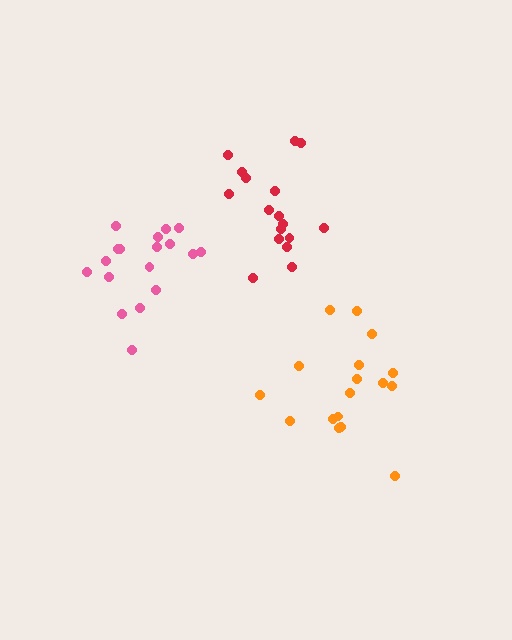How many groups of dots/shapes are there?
There are 3 groups.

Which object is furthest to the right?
The orange cluster is rightmost.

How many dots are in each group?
Group 1: 17 dots, Group 2: 17 dots, Group 3: 18 dots (52 total).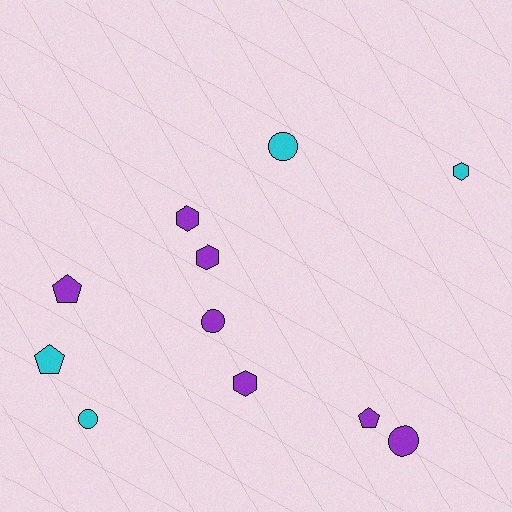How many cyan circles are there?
There are 2 cyan circles.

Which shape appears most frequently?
Circle, with 4 objects.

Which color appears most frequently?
Purple, with 7 objects.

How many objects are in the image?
There are 11 objects.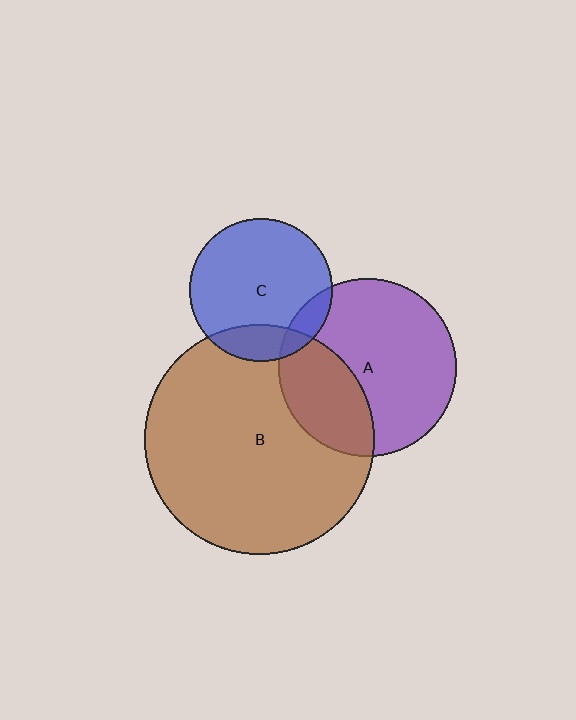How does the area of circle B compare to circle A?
Approximately 1.7 times.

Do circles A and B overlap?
Yes.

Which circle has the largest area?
Circle B (brown).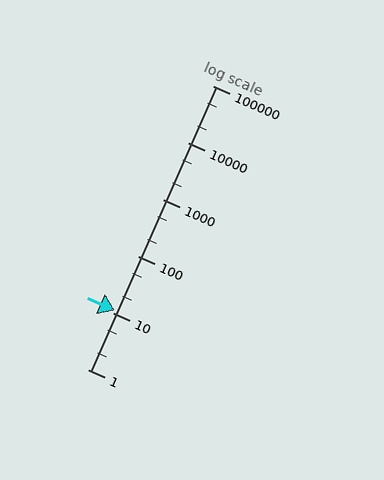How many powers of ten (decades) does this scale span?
The scale spans 5 decades, from 1 to 100000.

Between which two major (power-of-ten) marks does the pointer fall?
The pointer is between 10 and 100.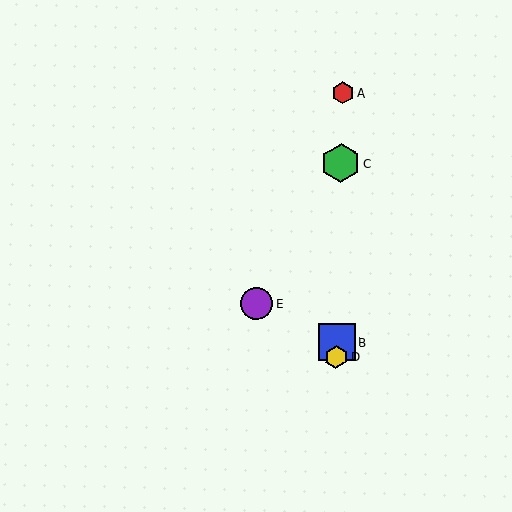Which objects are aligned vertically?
Objects A, B, C, D are aligned vertically.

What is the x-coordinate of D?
Object D is at x≈336.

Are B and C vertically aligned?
Yes, both are at x≈337.